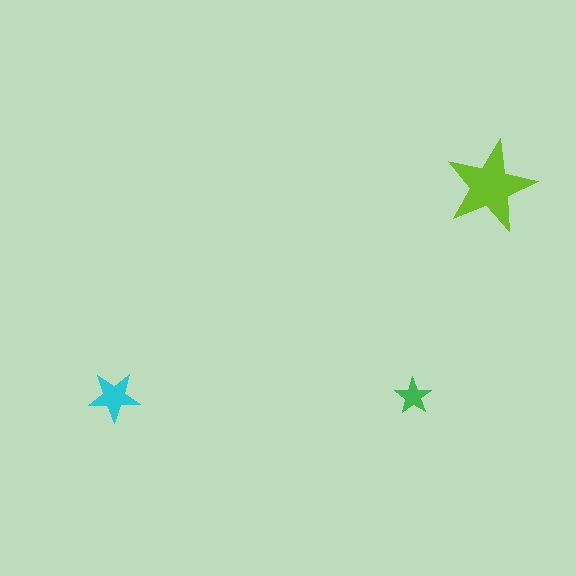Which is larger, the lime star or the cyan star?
The lime one.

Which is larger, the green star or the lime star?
The lime one.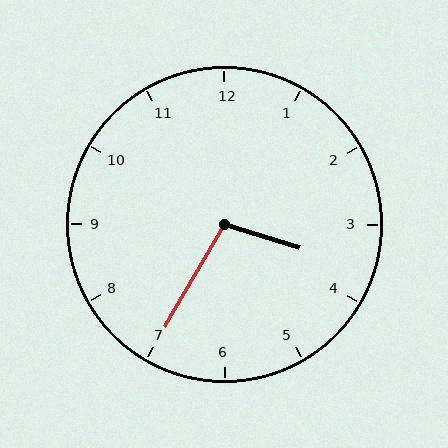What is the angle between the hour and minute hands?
Approximately 102 degrees.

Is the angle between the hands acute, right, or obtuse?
It is obtuse.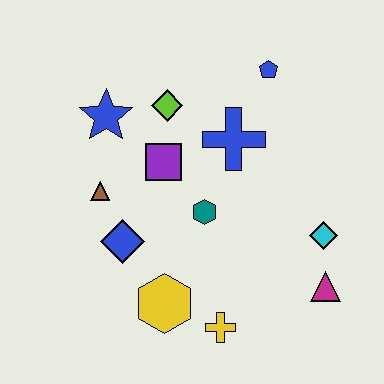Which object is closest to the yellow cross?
The yellow hexagon is closest to the yellow cross.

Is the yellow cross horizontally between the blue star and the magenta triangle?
Yes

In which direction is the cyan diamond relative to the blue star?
The cyan diamond is to the right of the blue star.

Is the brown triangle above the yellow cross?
Yes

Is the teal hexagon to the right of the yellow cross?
No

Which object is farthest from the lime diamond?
The magenta triangle is farthest from the lime diamond.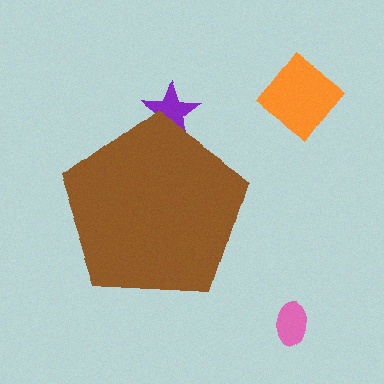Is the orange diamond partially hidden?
No, the orange diamond is fully visible.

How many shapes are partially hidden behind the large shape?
1 shape is partially hidden.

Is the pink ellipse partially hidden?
No, the pink ellipse is fully visible.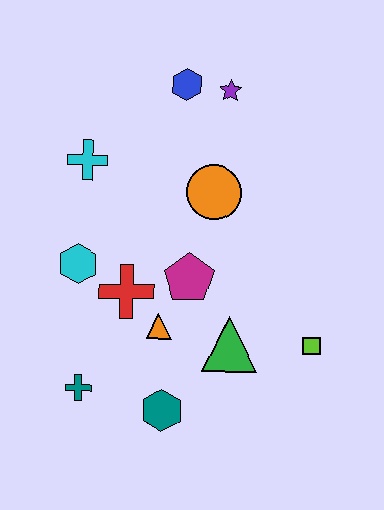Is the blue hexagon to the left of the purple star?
Yes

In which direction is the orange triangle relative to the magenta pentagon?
The orange triangle is below the magenta pentagon.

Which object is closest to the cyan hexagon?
The red cross is closest to the cyan hexagon.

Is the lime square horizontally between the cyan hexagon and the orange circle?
No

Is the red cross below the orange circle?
Yes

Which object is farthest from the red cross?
The purple star is farthest from the red cross.